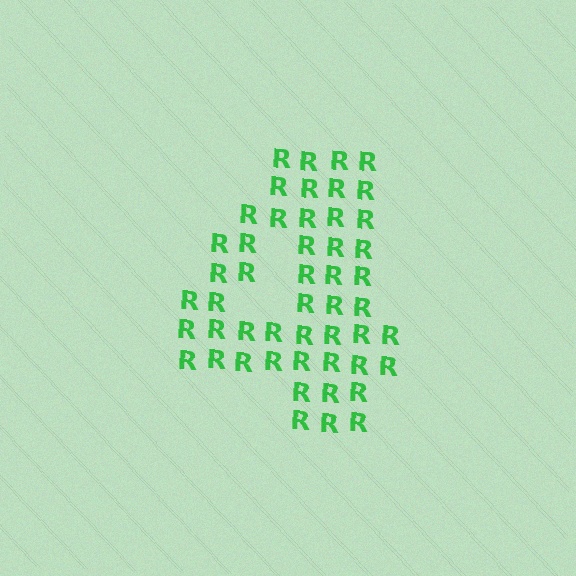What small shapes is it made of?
It is made of small letter R's.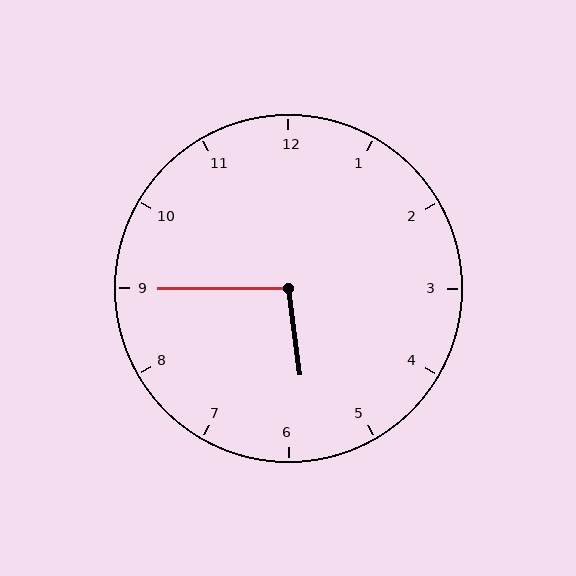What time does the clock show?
5:45.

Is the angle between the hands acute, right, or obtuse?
It is obtuse.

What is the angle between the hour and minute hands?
Approximately 98 degrees.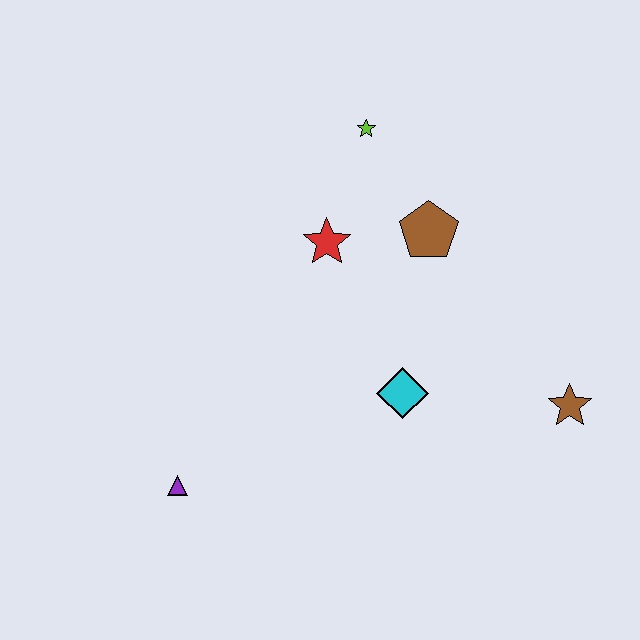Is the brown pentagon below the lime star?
Yes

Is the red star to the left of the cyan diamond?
Yes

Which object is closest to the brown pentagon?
The red star is closest to the brown pentagon.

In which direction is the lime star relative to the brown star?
The lime star is above the brown star.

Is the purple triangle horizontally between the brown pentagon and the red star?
No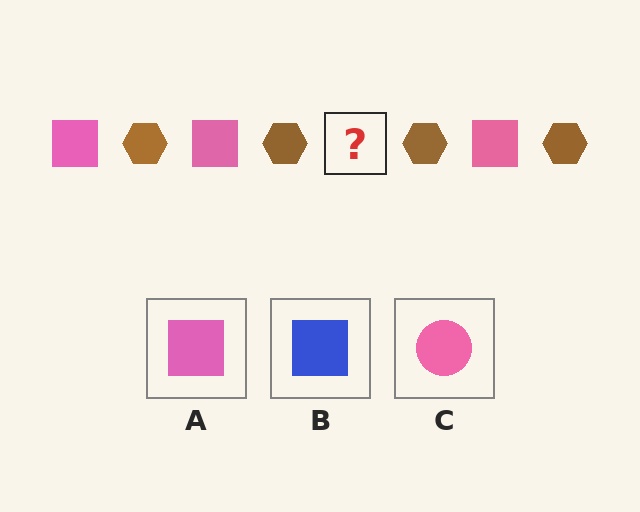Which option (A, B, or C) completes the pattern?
A.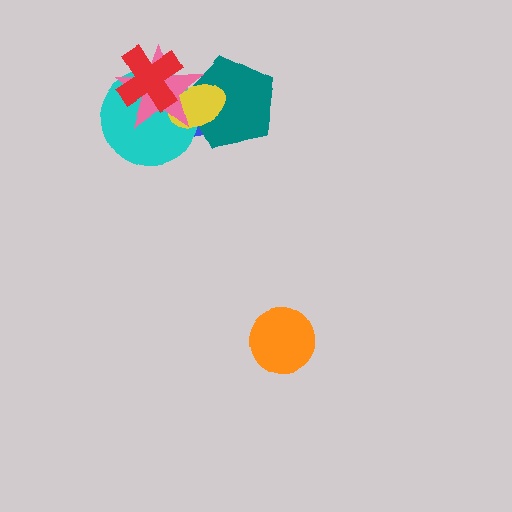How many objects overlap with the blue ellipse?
5 objects overlap with the blue ellipse.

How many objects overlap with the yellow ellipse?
5 objects overlap with the yellow ellipse.